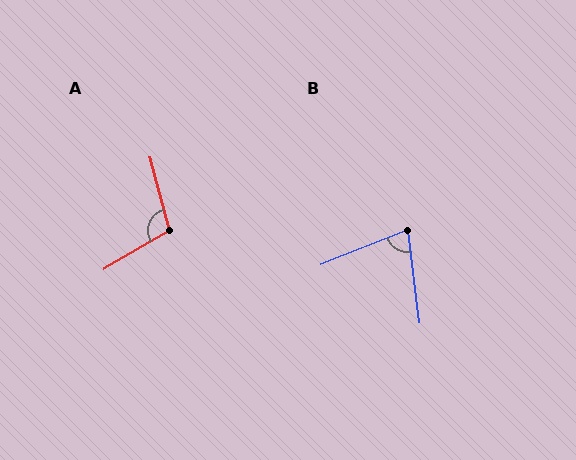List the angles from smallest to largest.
B (76°), A (106°).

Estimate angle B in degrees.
Approximately 76 degrees.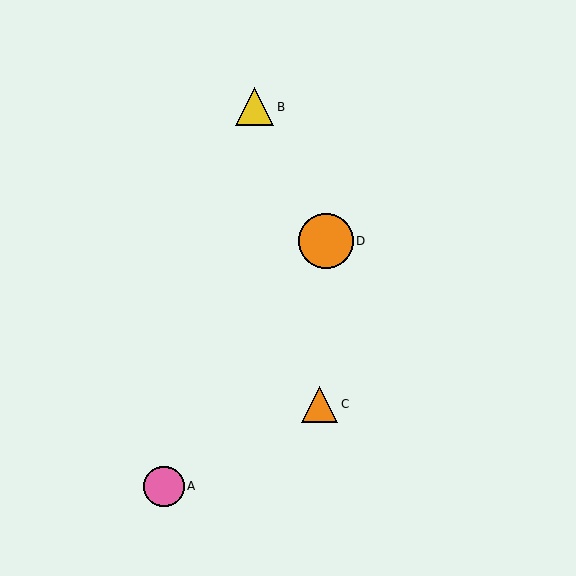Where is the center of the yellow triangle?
The center of the yellow triangle is at (255, 107).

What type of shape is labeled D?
Shape D is an orange circle.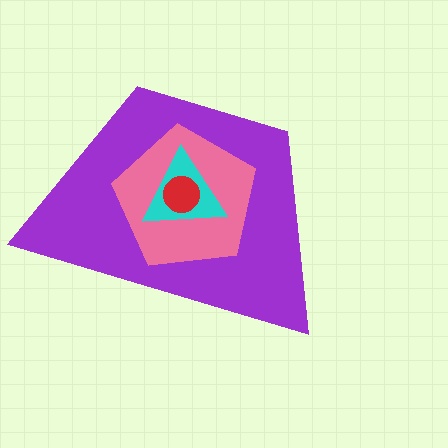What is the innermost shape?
The red circle.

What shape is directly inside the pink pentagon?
The cyan triangle.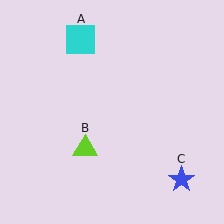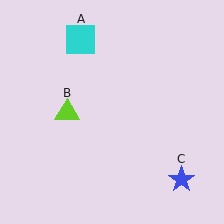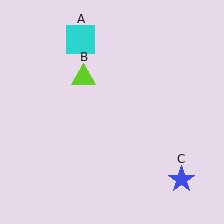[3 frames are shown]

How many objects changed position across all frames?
1 object changed position: lime triangle (object B).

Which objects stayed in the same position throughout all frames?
Cyan square (object A) and blue star (object C) remained stationary.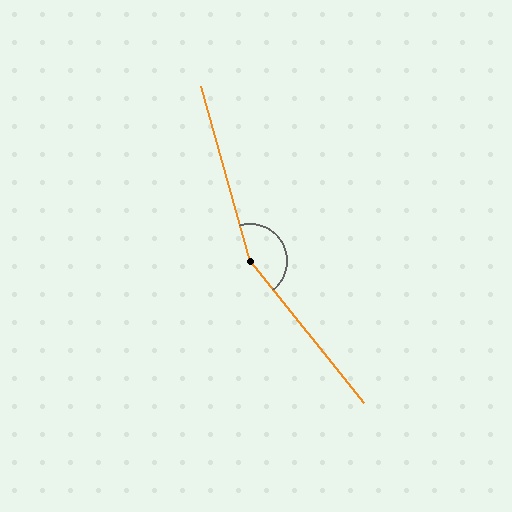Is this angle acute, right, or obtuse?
It is obtuse.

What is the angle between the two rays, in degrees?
Approximately 157 degrees.